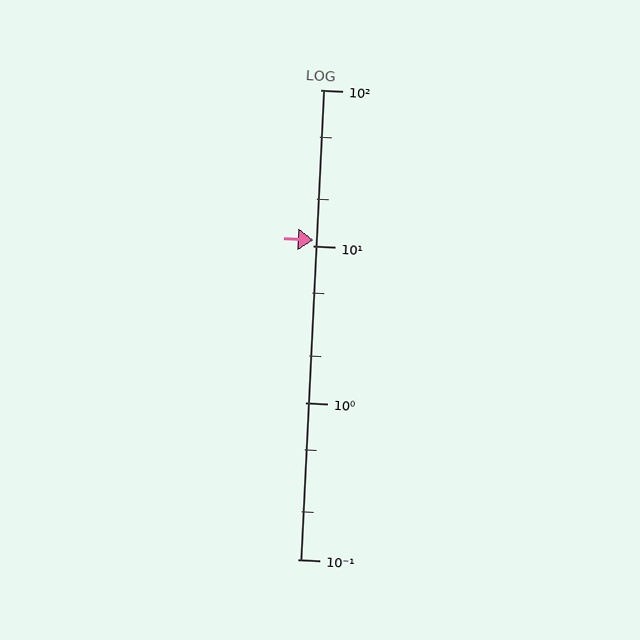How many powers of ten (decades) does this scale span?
The scale spans 3 decades, from 0.1 to 100.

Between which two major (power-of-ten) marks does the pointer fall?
The pointer is between 10 and 100.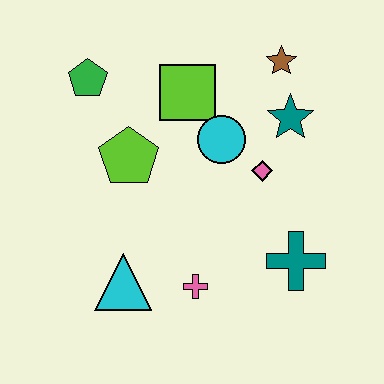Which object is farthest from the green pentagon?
The teal cross is farthest from the green pentagon.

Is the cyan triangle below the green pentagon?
Yes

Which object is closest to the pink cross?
The cyan triangle is closest to the pink cross.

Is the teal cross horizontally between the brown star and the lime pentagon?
No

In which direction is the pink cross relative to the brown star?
The pink cross is below the brown star.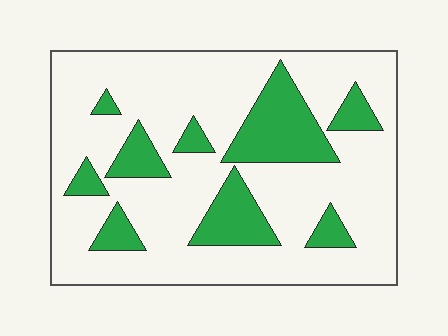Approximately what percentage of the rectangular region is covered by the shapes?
Approximately 25%.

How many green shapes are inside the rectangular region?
9.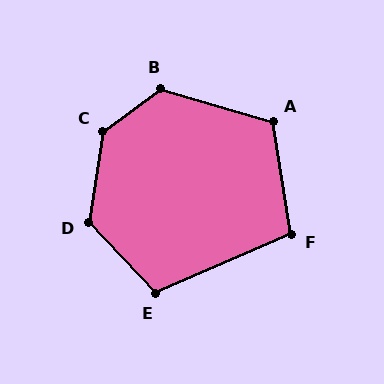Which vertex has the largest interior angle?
C, at approximately 135 degrees.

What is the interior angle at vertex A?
Approximately 115 degrees (obtuse).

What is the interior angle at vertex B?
Approximately 128 degrees (obtuse).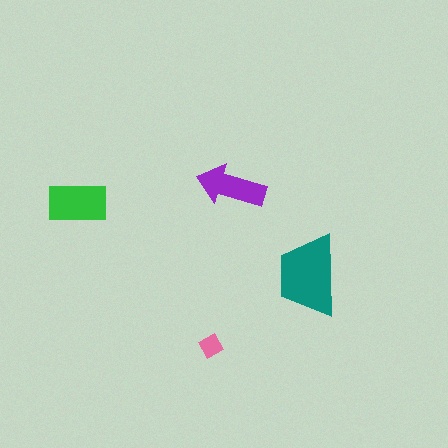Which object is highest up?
The purple arrow is topmost.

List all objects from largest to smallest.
The teal trapezoid, the green rectangle, the purple arrow, the pink diamond.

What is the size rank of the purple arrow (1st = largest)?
3rd.